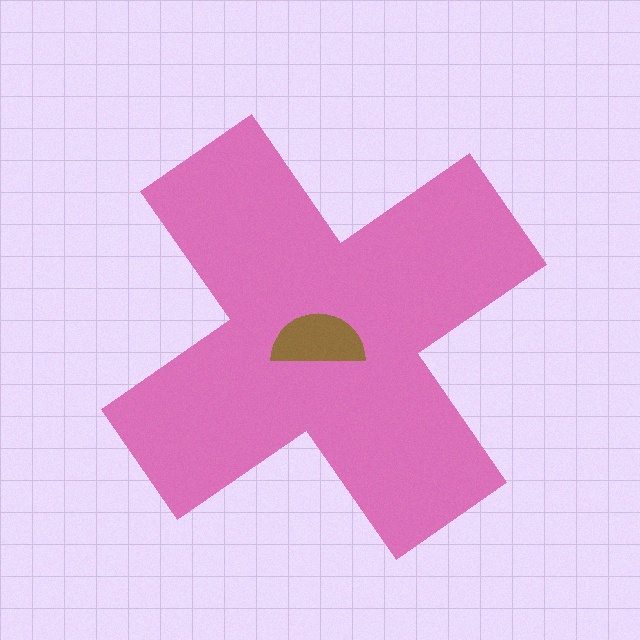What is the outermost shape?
The pink cross.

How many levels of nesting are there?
2.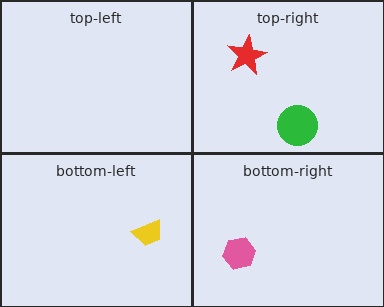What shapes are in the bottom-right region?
The pink hexagon.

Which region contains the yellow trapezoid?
The bottom-left region.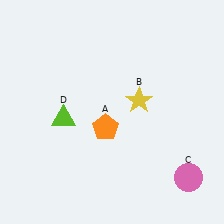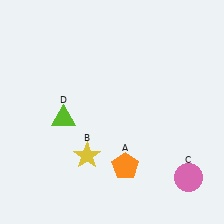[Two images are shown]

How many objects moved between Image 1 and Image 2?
2 objects moved between the two images.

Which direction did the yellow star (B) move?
The yellow star (B) moved down.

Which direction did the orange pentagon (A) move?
The orange pentagon (A) moved down.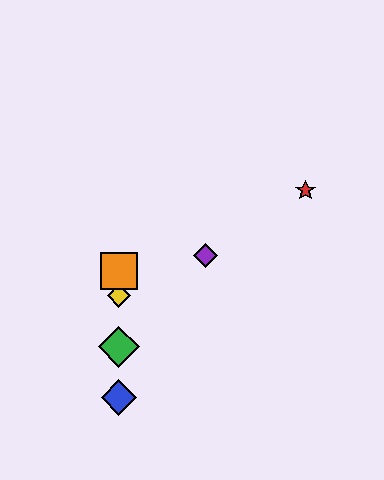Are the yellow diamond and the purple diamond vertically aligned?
No, the yellow diamond is at x≈119 and the purple diamond is at x≈206.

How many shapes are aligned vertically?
4 shapes (the blue diamond, the green diamond, the yellow diamond, the orange square) are aligned vertically.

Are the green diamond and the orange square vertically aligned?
Yes, both are at x≈119.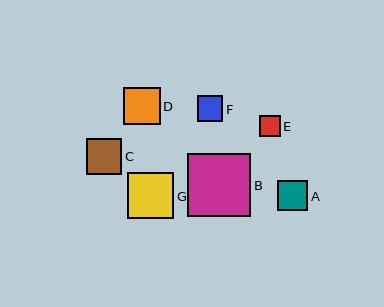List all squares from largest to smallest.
From largest to smallest: B, G, D, C, A, F, E.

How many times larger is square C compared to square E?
Square C is approximately 1.7 times the size of square E.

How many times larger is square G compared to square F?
Square G is approximately 1.8 times the size of square F.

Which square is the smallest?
Square E is the smallest with a size of approximately 21 pixels.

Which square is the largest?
Square B is the largest with a size of approximately 63 pixels.